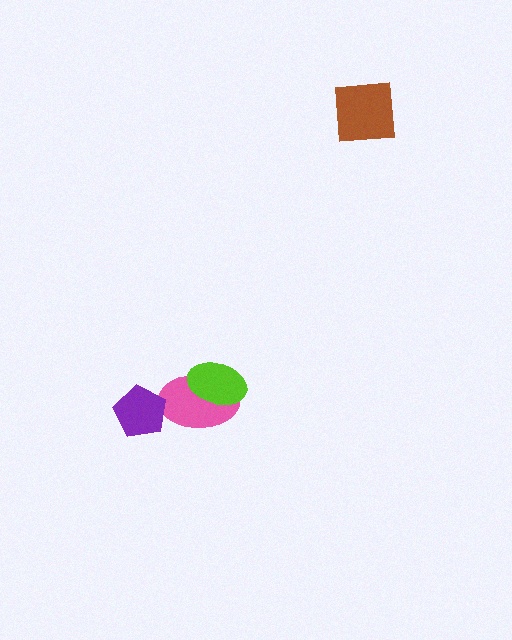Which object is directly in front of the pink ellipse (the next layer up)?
The lime ellipse is directly in front of the pink ellipse.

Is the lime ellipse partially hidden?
No, no other shape covers it.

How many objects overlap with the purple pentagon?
1 object overlaps with the purple pentagon.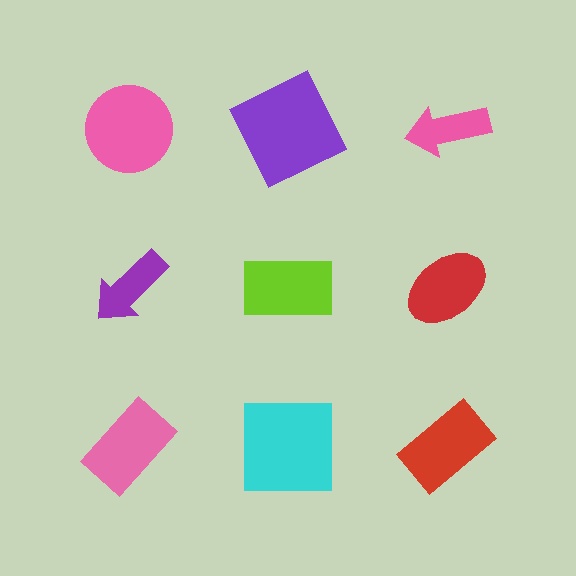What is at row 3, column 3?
A red rectangle.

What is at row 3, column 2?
A cyan square.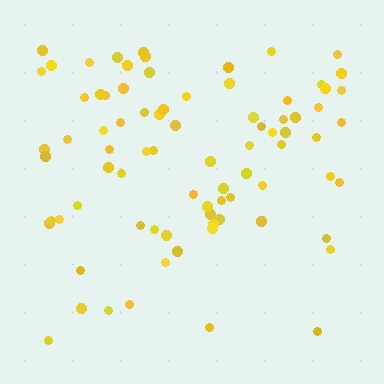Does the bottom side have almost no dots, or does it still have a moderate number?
Still a moderate number, just noticeably fewer than the top.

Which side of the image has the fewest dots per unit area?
The bottom.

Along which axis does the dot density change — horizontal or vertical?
Vertical.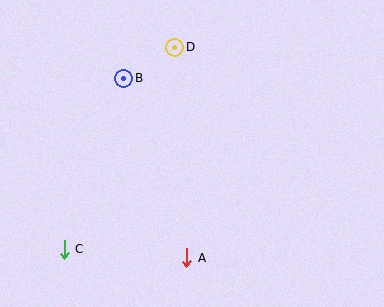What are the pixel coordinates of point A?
Point A is at (187, 258).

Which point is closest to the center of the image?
Point B at (124, 78) is closest to the center.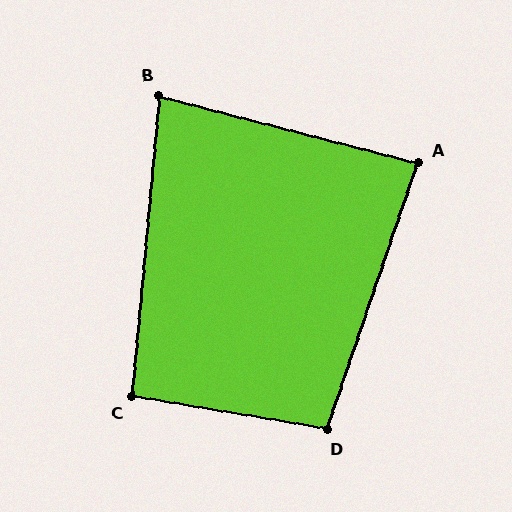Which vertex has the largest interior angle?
D, at approximately 99 degrees.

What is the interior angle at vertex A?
Approximately 86 degrees (approximately right).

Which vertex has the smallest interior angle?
B, at approximately 81 degrees.